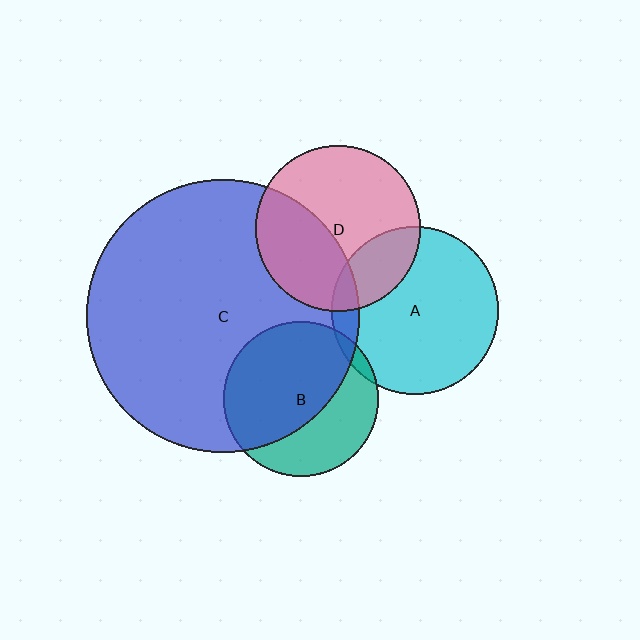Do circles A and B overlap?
Yes.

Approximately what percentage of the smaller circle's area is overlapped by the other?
Approximately 5%.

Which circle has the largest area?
Circle C (blue).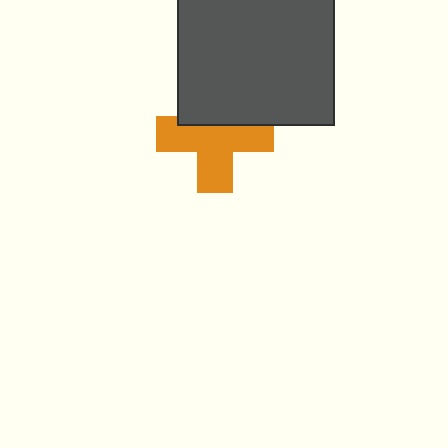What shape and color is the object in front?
The object in front is a dark gray rectangle.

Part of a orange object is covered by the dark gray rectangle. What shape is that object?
It is a cross.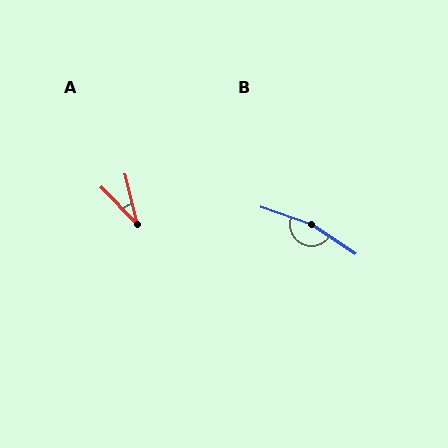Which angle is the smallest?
A, at approximately 30 degrees.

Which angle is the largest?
B, at approximately 165 degrees.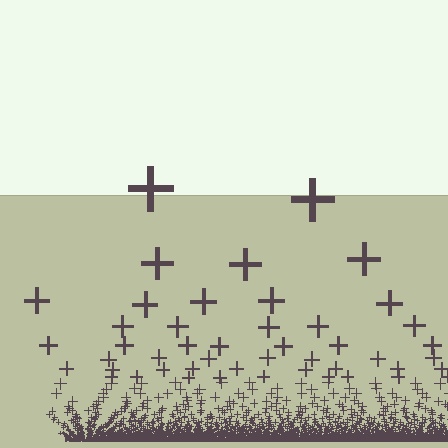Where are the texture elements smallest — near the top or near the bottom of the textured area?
Near the bottom.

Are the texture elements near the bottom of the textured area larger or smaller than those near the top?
Smaller. The gradient is inverted — elements near the bottom are smaller and denser.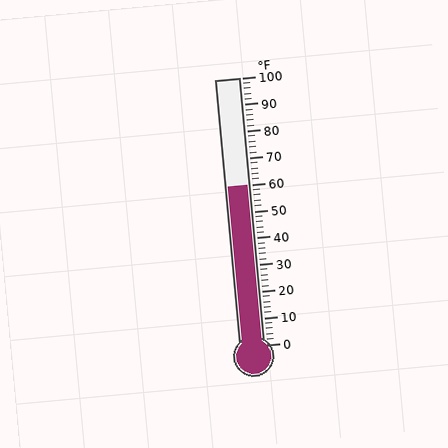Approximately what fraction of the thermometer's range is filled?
The thermometer is filled to approximately 60% of its range.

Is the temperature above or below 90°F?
The temperature is below 90°F.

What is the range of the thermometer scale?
The thermometer scale ranges from 0°F to 100°F.